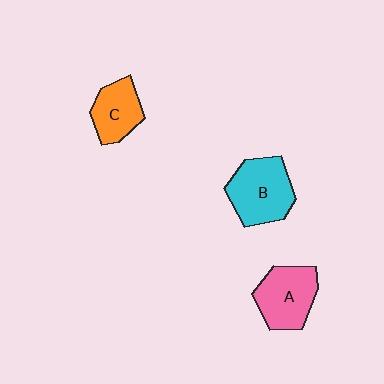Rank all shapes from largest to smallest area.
From largest to smallest: B (cyan), A (pink), C (orange).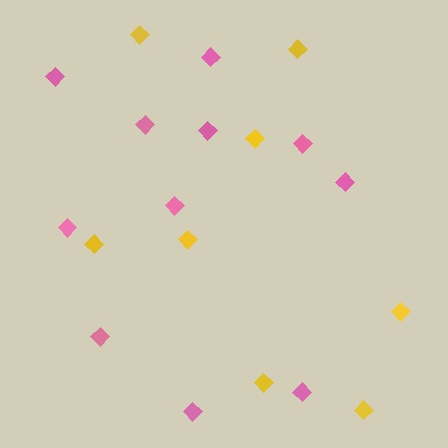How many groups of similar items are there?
There are 2 groups: one group of pink diamonds (11) and one group of yellow diamonds (8).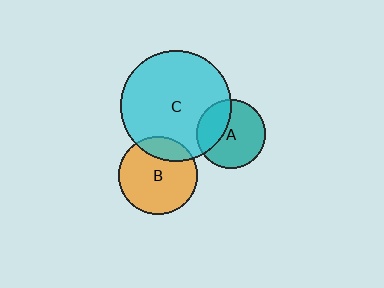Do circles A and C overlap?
Yes.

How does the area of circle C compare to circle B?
Approximately 2.0 times.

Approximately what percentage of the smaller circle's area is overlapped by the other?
Approximately 35%.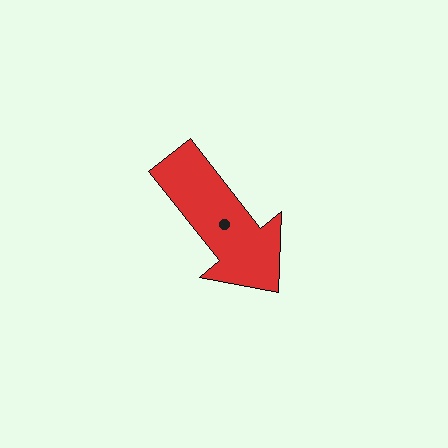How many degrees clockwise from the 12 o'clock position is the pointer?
Approximately 142 degrees.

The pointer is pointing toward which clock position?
Roughly 5 o'clock.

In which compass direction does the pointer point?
Southeast.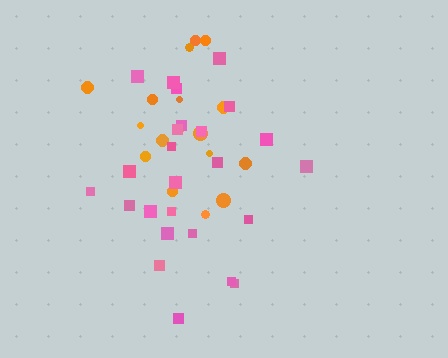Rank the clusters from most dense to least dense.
pink, orange.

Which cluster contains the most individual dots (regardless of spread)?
Pink (25).